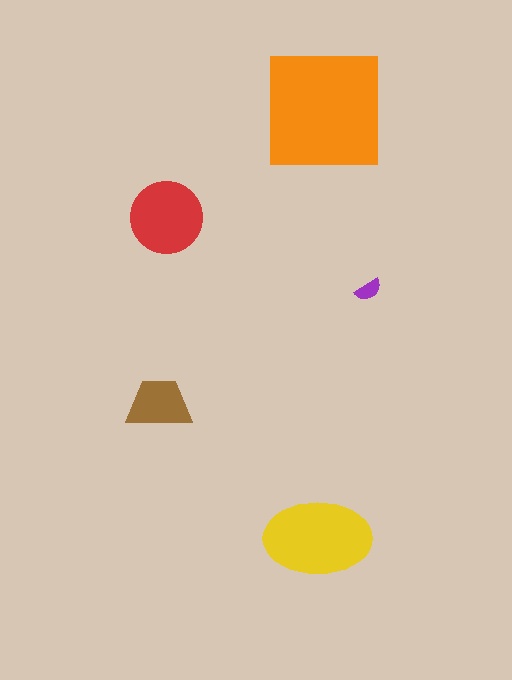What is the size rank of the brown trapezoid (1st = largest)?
4th.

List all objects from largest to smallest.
The orange square, the yellow ellipse, the red circle, the brown trapezoid, the purple semicircle.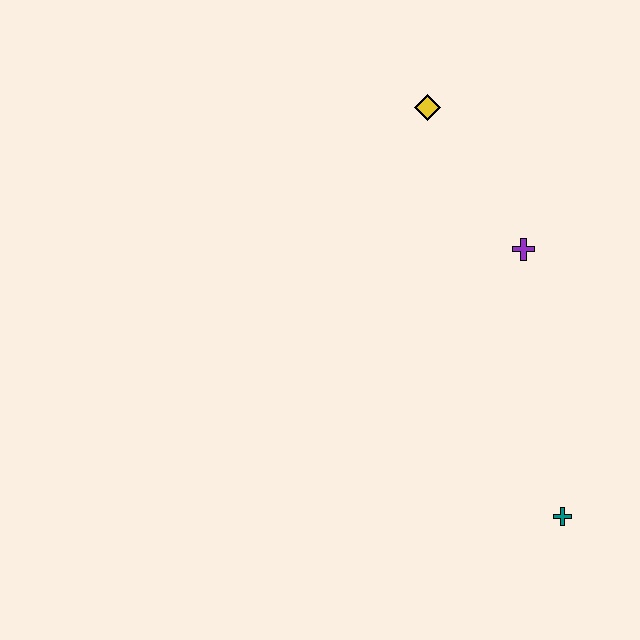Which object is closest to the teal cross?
The purple cross is closest to the teal cross.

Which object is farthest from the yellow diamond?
The teal cross is farthest from the yellow diamond.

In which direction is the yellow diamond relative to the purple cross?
The yellow diamond is above the purple cross.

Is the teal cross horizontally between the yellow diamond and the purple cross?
No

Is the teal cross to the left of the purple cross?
No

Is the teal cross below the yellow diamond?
Yes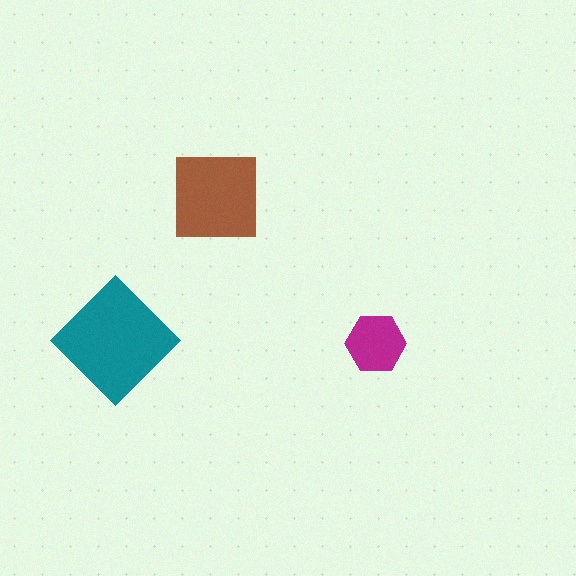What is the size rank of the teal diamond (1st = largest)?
1st.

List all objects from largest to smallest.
The teal diamond, the brown square, the magenta hexagon.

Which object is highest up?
The brown square is topmost.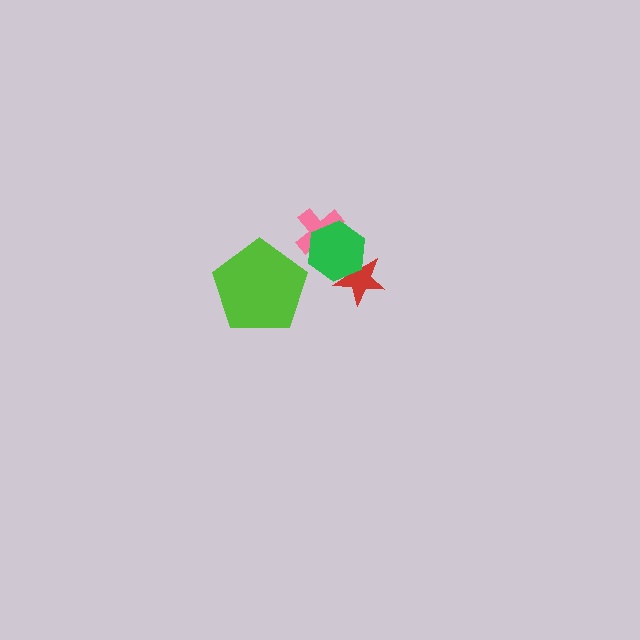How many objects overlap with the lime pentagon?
0 objects overlap with the lime pentagon.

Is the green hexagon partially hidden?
No, no other shape covers it.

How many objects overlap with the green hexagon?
2 objects overlap with the green hexagon.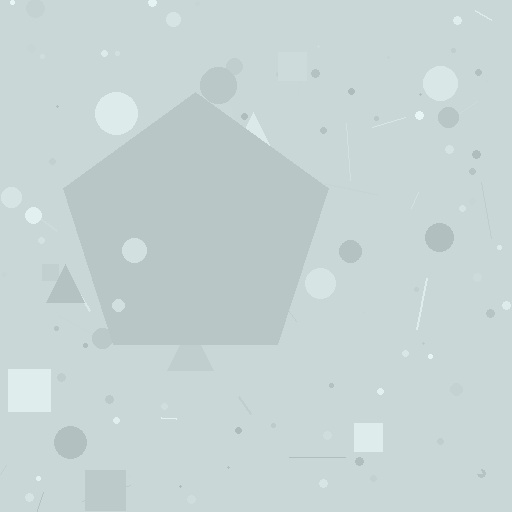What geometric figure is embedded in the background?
A pentagon is embedded in the background.